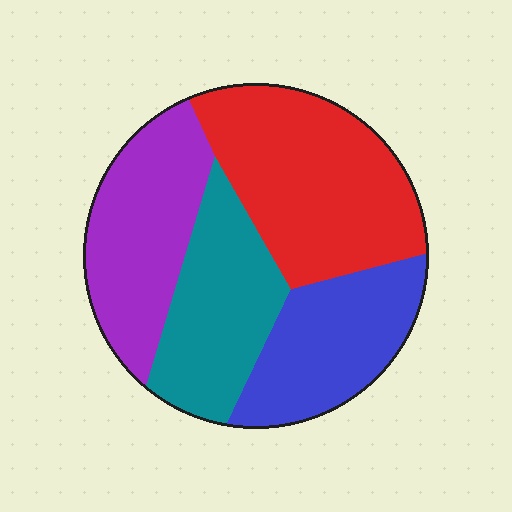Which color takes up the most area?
Red, at roughly 35%.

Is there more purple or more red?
Red.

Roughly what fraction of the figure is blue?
Blue covers roughly 20% of the figure.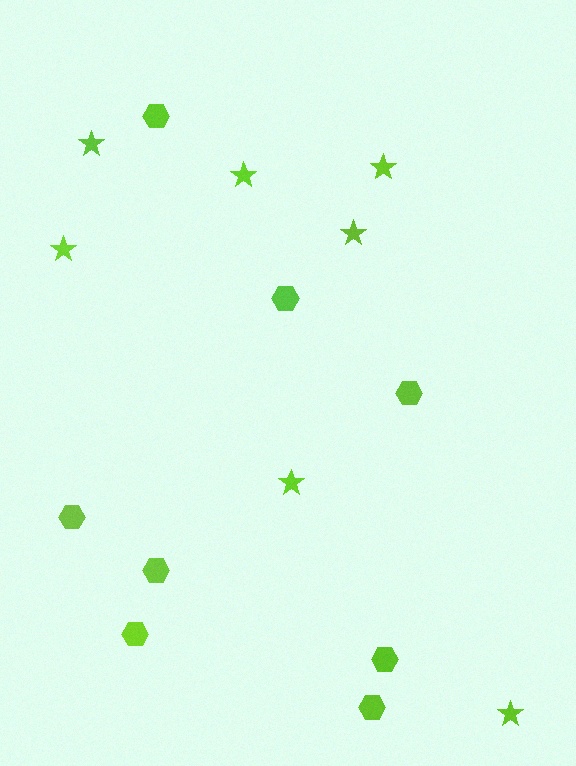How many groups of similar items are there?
There are 2 groups: one group of hexagons (8) and one group of stars (7).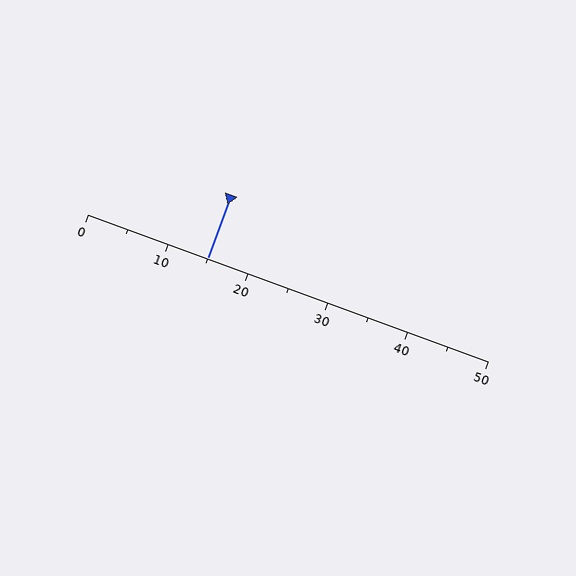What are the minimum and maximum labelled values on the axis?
The axis runs from 0 to 50.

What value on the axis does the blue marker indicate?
The marker indicates approximately 15.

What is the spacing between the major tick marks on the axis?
The major ticks are spaced 10 apart.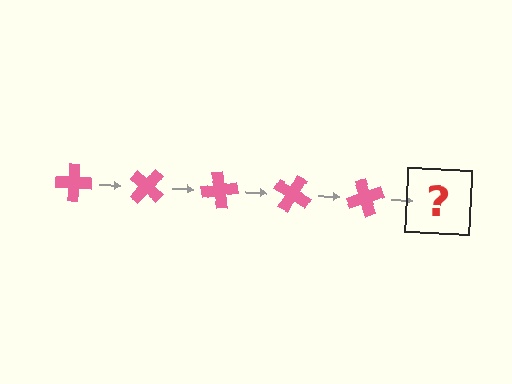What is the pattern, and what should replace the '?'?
The pattern is that the cross rotates 40 degrees each step. The '?' should be a pink cross rotated 200 degrees.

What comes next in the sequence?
The next element should be a pink cross rotated 200 degrees.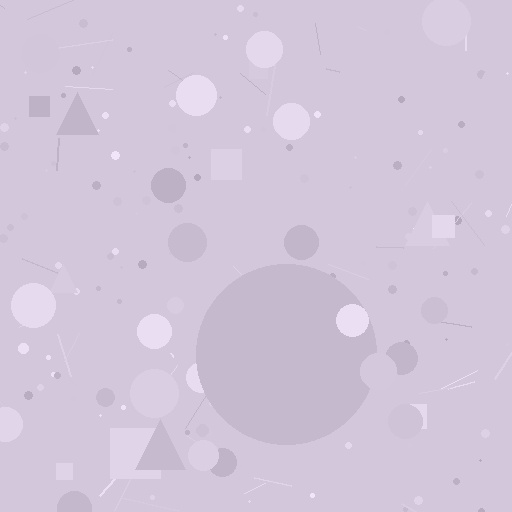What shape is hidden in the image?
A circle is hidden in the image.